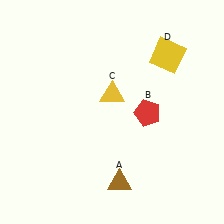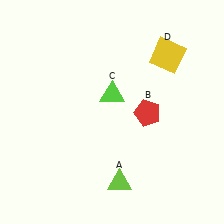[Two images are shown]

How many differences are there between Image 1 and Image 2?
There are 2 differences between the two images.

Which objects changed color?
A changed from brown to lime. C changed from yellow to lime.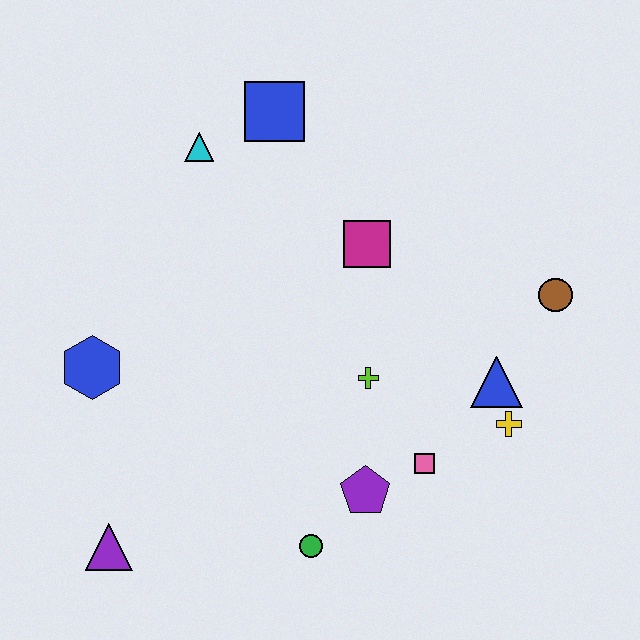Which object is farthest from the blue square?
The purple triangle is farthest from the blue square.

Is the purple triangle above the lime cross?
No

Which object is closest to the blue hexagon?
The purple triangle is closest to the blue hexagon.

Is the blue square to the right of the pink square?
No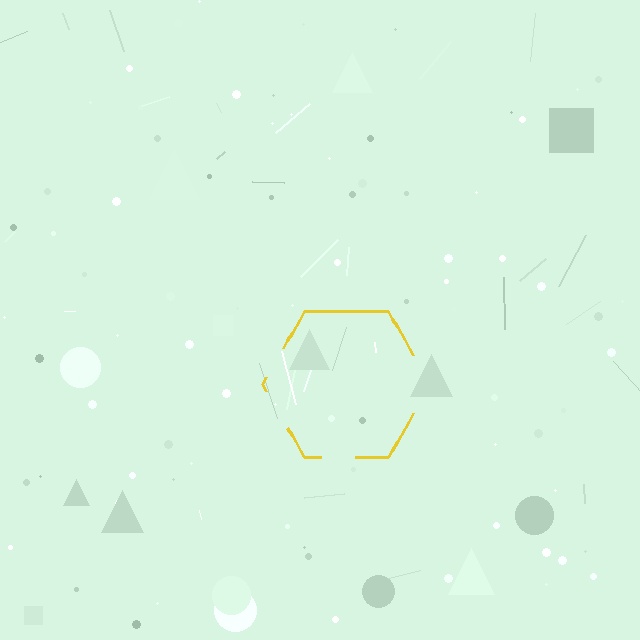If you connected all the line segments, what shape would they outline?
They would outline a hexagon.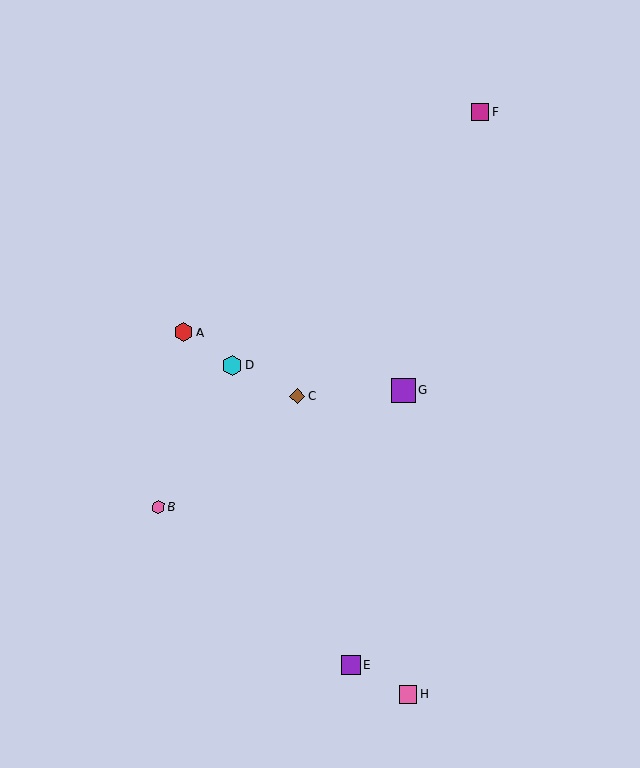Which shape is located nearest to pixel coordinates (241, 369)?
The cyan hexagon (labeled D) at (232, 365) is nearest to that location.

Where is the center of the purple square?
The center of the purple square is at (351, 665).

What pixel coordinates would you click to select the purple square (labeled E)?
Click at (351, 665) to select the purple square E.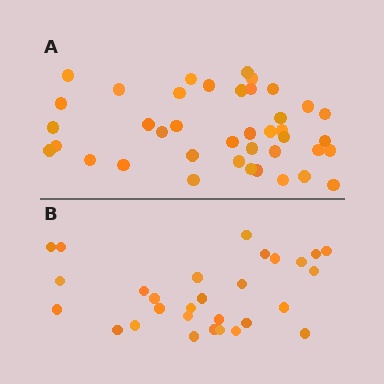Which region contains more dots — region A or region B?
Region A (the top region) has more dots.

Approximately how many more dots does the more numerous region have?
Region A has roughly 12 or so more dots than region B.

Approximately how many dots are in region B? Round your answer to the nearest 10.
About 30 dots. (The exact count is 29, which rounds to 30.)